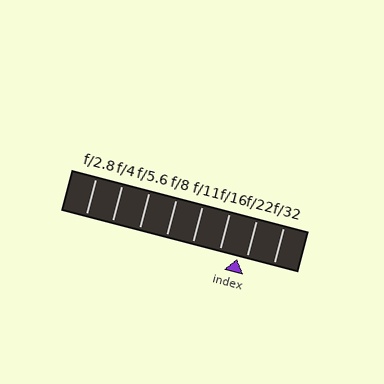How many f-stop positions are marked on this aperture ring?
There are 8 f-stop positions marked.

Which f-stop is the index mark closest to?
The index mark is closest to f/22.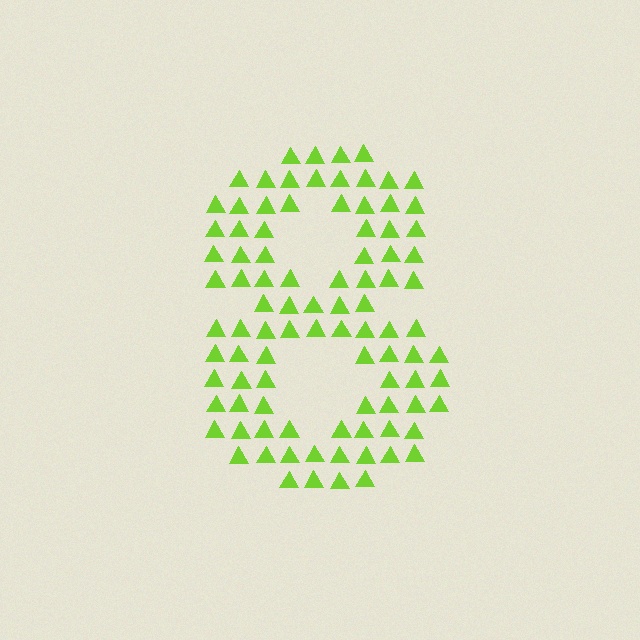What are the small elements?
The small elements are triangles.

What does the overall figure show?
The overall figure shows the digit 8.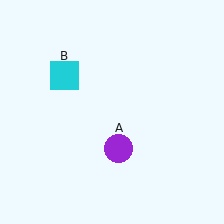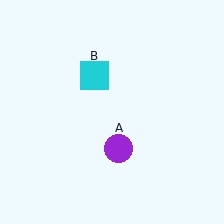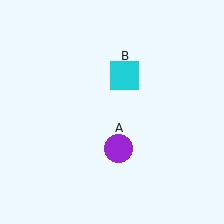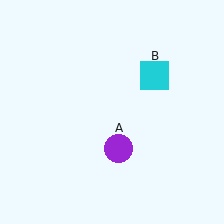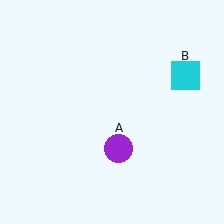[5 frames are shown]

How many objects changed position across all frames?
1 object changed position: cyan square (object B).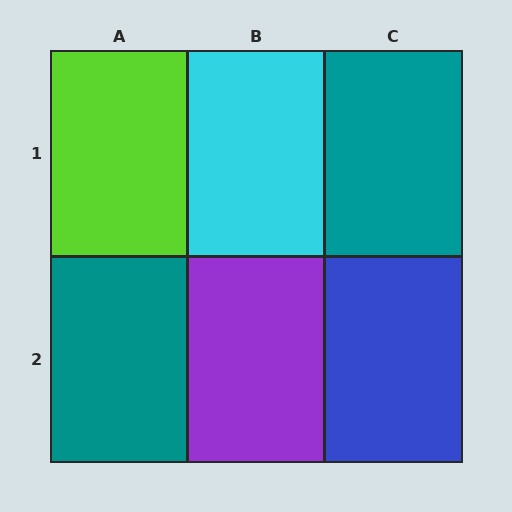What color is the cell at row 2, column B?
Purple.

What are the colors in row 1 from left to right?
Lime, cyan, teal.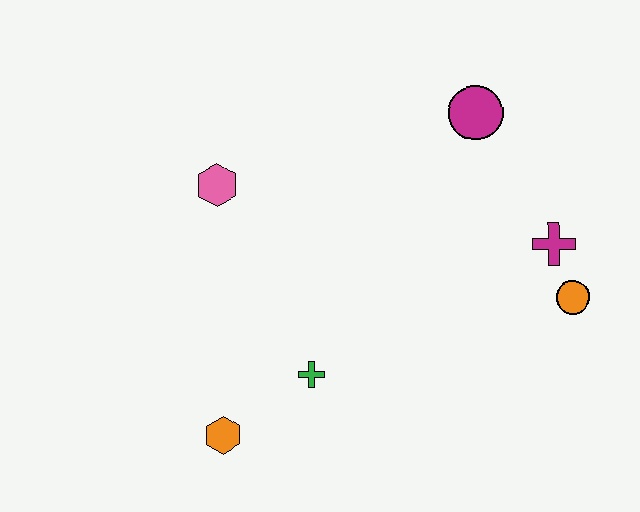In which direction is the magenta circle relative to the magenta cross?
The magenta circle is above the magenta cross.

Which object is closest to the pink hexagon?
The green cross is closest to the pink hexagon.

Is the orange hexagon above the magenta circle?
No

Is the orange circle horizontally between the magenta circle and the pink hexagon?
No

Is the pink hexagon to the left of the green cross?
Yes